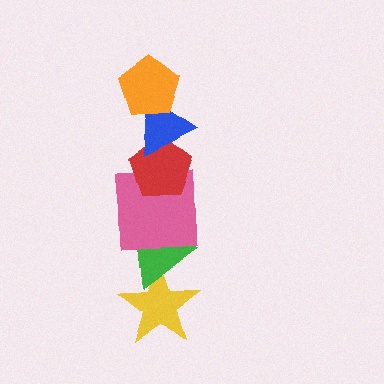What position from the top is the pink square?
The pink square is 4th from the top.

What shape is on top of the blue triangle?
The orange pentagon is on top of the blue triangle.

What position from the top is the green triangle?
The green triangle is 5th from the top.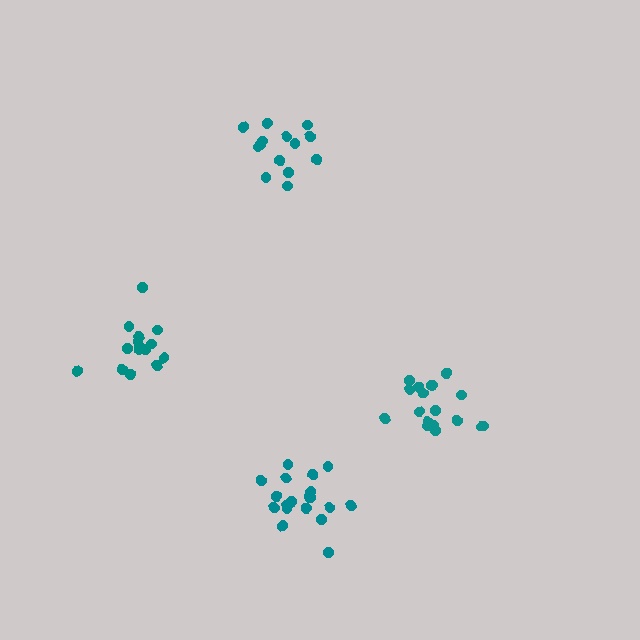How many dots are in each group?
Group 1: 15 dots, Group 2: 15 dots, Group 3: 18 dots, Group 4: 19 dots (67 total).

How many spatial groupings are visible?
There are 4 spatial groupings.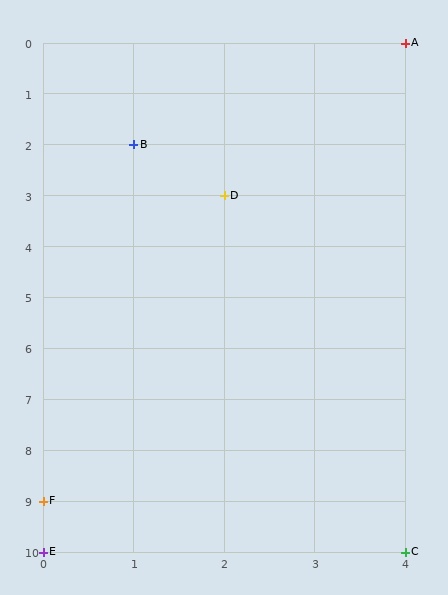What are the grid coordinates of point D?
Point D is at grid coordinates (2, 3).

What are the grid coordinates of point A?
Point A is at grid coordinates (4, 0).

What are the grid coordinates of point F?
Point F is at grid coordinates (0, 9).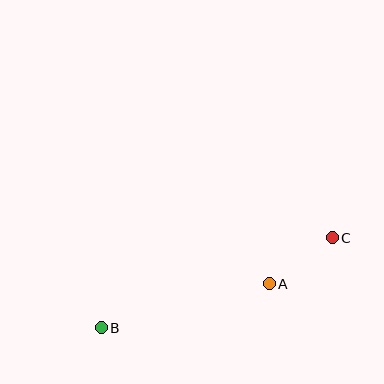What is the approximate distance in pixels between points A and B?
The distance between A and B is approximately 173 pixels.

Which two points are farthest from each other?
Points B and C are farthest from each other.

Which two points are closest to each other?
Points A and C are closest to each other.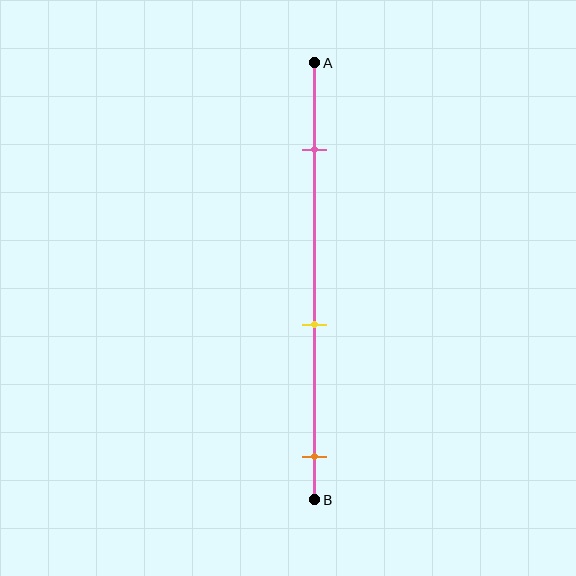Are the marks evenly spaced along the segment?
Yes, the marks are approximately evenly spaced.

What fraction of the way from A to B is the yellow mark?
The yellow mark is approximately 60% (0.6) of the way from A to B.